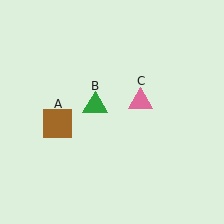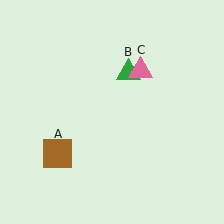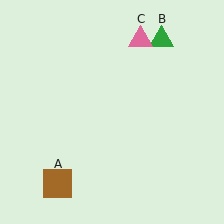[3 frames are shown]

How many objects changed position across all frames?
3 objects changed position: brown square (object A), green triangle (object B), pink triangle (object C).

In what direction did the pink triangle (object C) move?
The pink triangle (object C) moved up.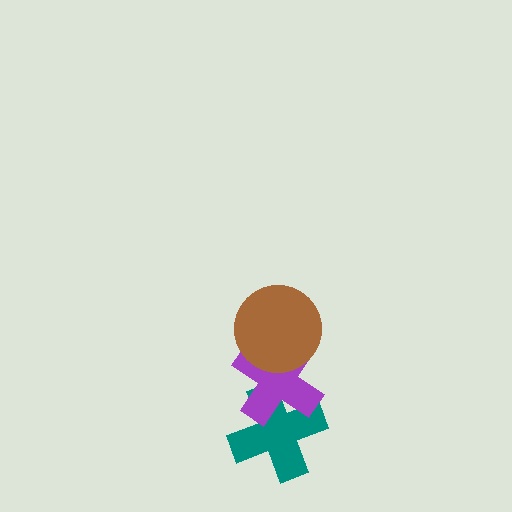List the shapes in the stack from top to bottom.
From top to bottom: the brown circle, the purple cross, the teal cross.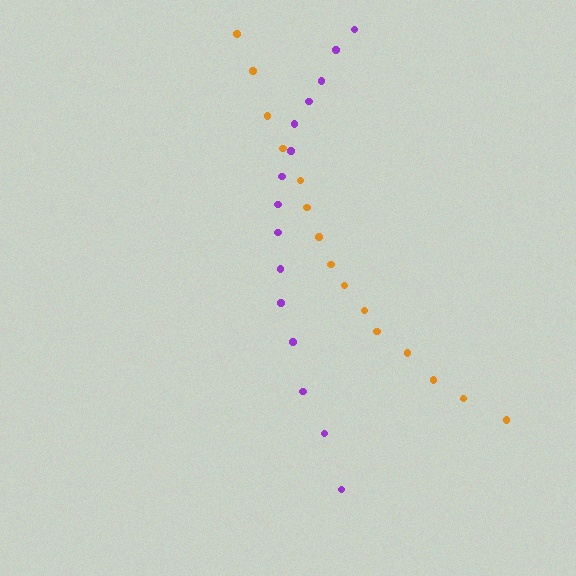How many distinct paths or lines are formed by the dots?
There are 2 distinct paths.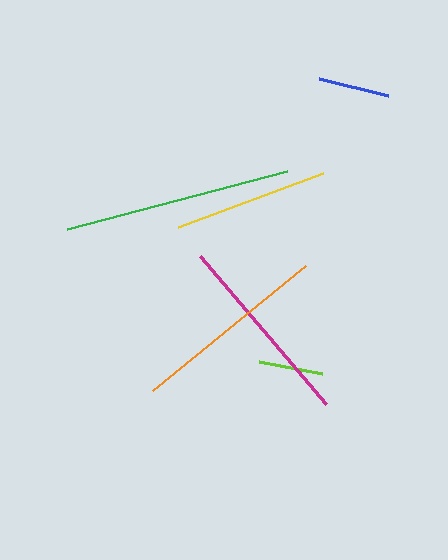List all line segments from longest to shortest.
From longest to shortest: green, orange, magenta, yellow, blue, lime.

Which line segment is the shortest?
The lime line is the shortest at approximately 65 pixels.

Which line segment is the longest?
The green line is the longest at approximately 228 pixels.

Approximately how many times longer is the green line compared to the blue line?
The green line is approximately 3.2 times the length of the blue line.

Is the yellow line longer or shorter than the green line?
The green line is longer than the yellow line.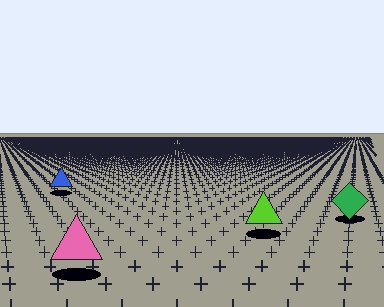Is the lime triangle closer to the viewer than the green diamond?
Yes. The lime triangle is closer — you can tell from the texture gradient: the ground texture is coarser near it.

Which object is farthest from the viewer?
The blue triangle is farthest from the viewer. It appears smaller and the ground texture around it is denser.